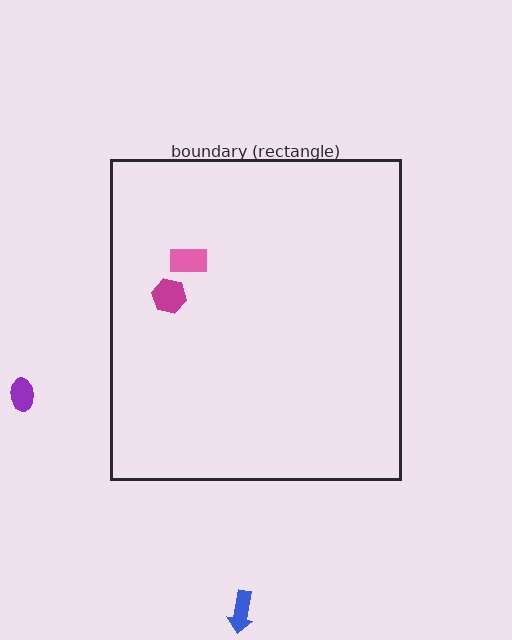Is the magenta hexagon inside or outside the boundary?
Inside.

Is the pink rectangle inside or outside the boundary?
Inside.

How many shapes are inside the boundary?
2 inside, 2 outside.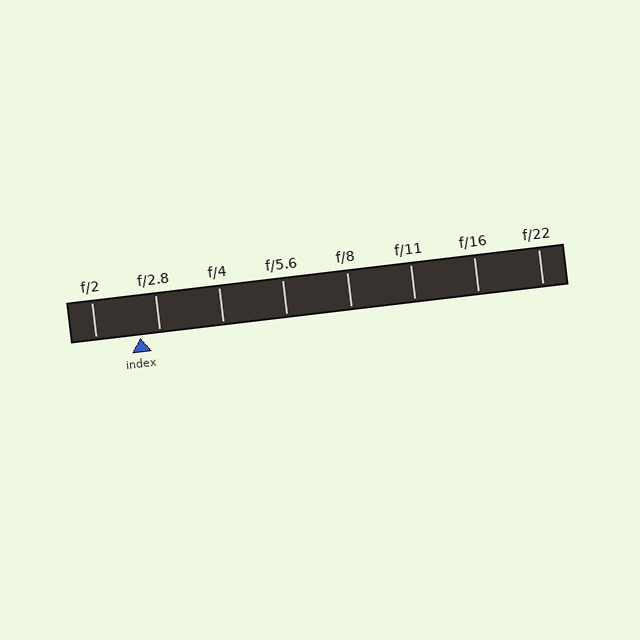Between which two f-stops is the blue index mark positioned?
The index mark is between f/2 and f/2.8.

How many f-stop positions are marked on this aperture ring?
There are 8 f-stop positions marked.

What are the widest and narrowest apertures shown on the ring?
The widest aperture shown is f/2 and the narrowest is f/22.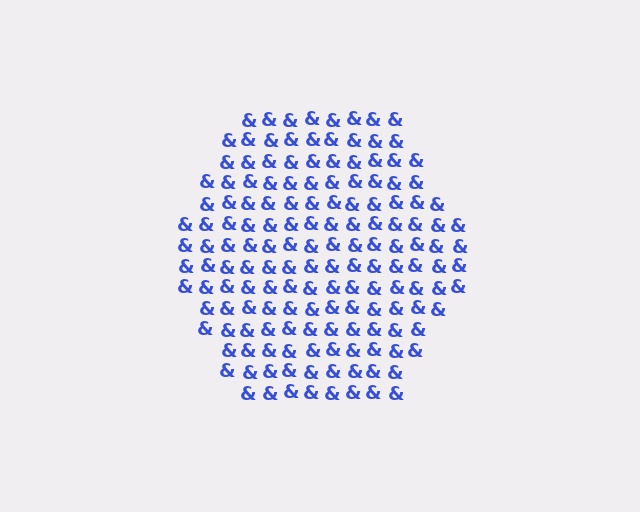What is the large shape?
The large shape is a hexagon.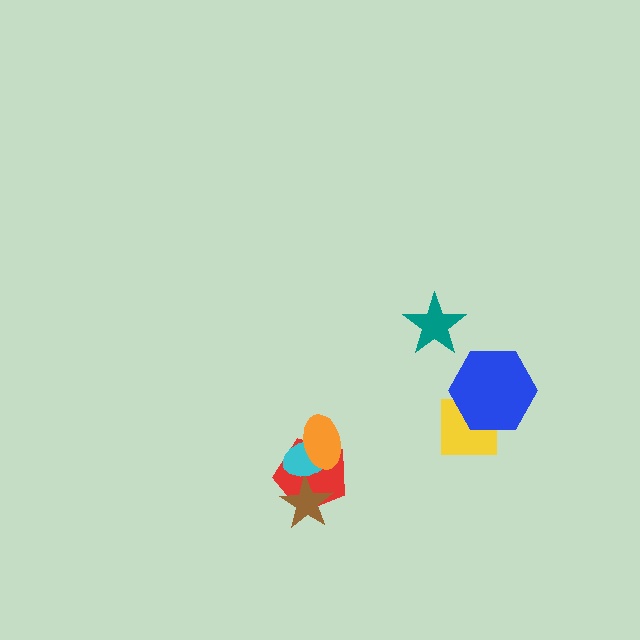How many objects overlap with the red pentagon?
3 objects overlap with the red pentagon.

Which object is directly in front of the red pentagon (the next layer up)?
The brown star is directly in front of the red pentagon.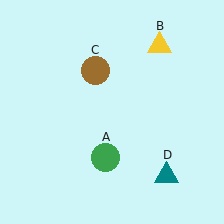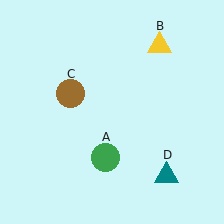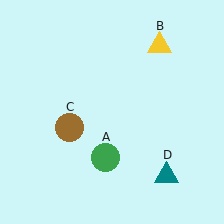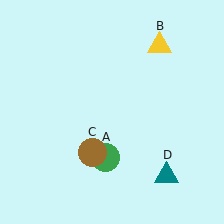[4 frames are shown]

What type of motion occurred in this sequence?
The brown circle (object C) rotated counterclockwise around the center of the scene.